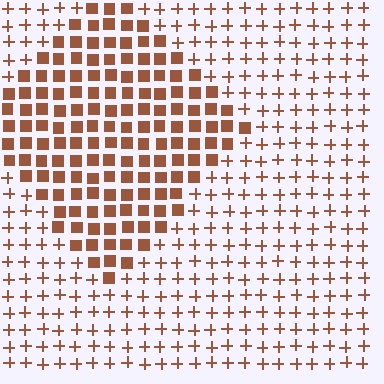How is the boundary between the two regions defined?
The boundary is defined by a change in element shape: squares inside vs. plus signs outside. All elements share the same color and spacing.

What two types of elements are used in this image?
The image uses squares inside the diamond region and plus signs outside it.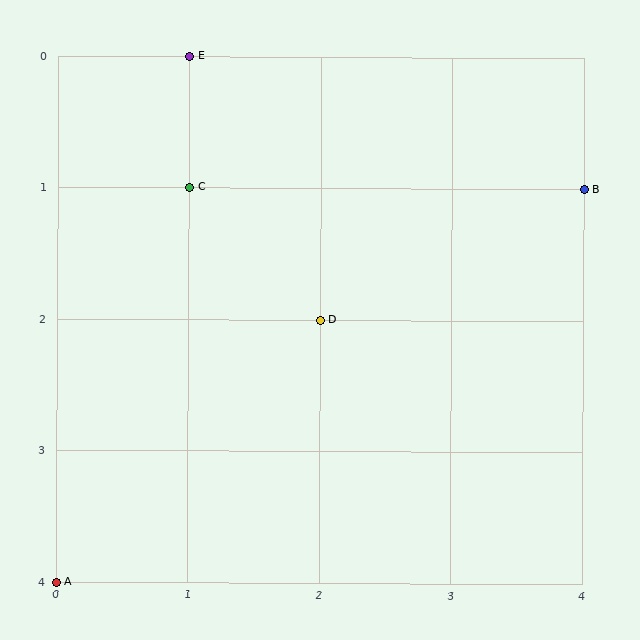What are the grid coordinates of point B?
Point B is at grid coordinates (4, 1).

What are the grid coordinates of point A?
Point A is at grid coordinates (0, 4).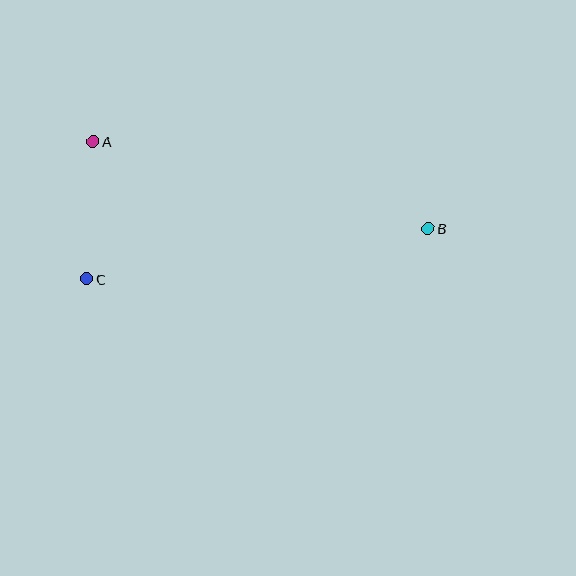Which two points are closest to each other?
Points A and C are closest to each other.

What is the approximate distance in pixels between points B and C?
The distance between B and C is approximately 345 pixels.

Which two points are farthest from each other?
Points A and B are farthest from each other.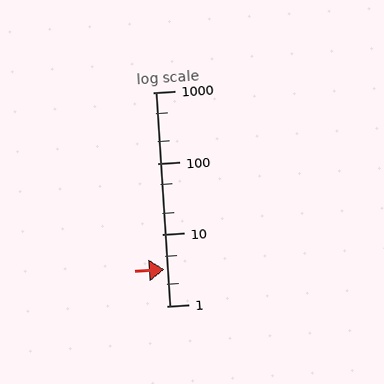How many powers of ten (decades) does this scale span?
The scale spans 3 decades, from 1 to 1000.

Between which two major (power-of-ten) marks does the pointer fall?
The pointer is between 1 and 10.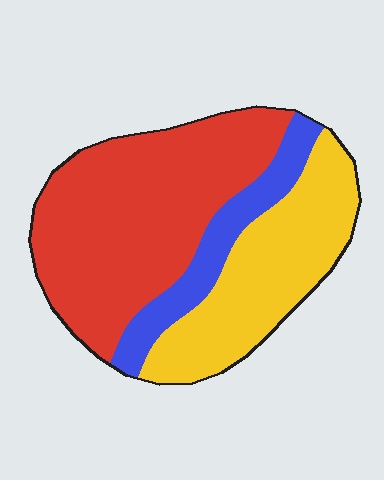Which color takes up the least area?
Blue, at roughly 15%.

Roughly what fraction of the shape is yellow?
Yellow covers roughly 35% of the shape.